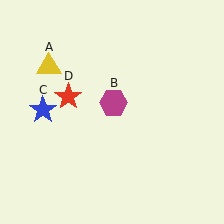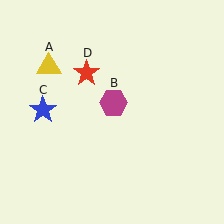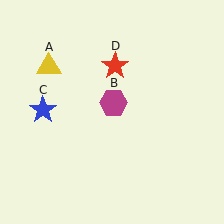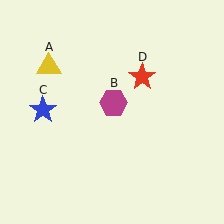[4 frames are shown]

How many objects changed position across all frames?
1 object changed position: red star (object D).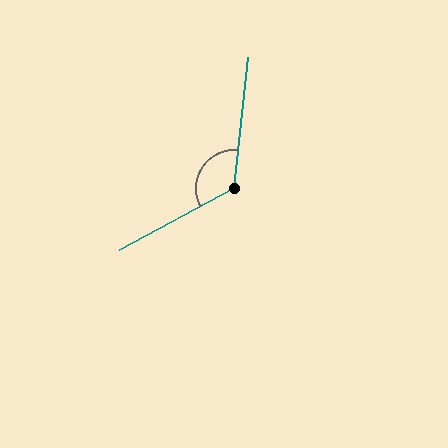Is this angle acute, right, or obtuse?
It is obtuse.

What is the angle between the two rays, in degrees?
Approximately 125 degrees.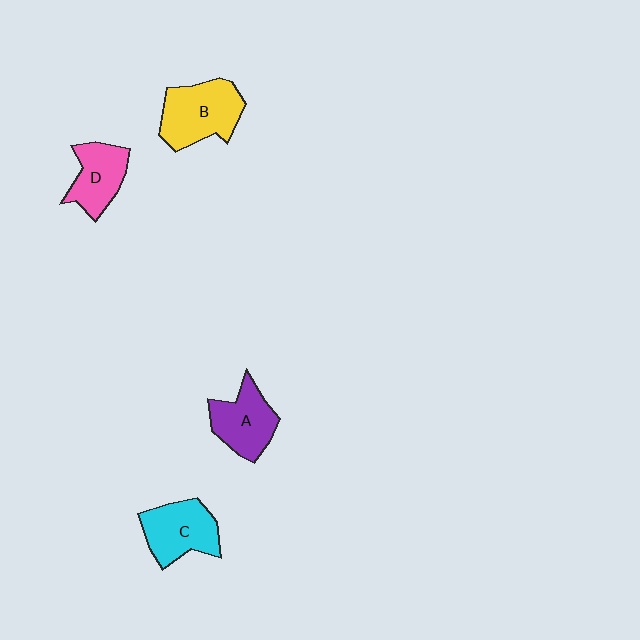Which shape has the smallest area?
Shape D (pink).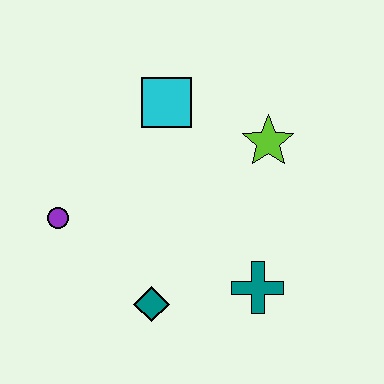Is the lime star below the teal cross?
No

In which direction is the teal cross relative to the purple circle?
The teal cross is to the right of the purple circle.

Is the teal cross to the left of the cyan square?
No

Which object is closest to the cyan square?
The lime star is closest to the cyan square.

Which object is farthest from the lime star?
The purple circle is farthest from the lime star.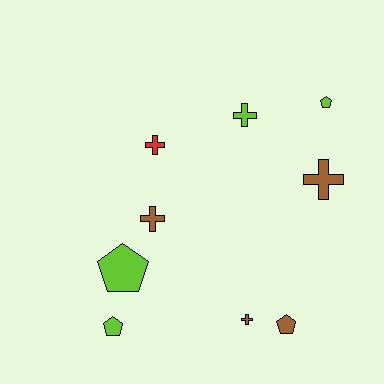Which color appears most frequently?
Lime, with 4 objects.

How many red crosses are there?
There is 1 red cross.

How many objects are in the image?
There are 9 objects.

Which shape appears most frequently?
Cross, with 5 objects.